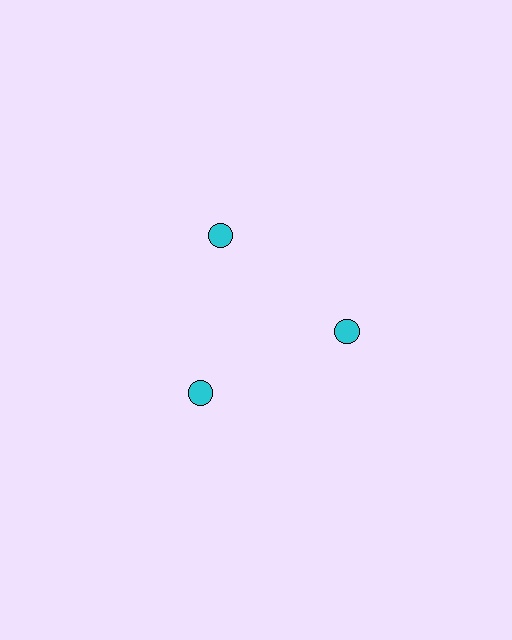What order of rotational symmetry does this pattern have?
This pattern has 3-fold rotational symmetry.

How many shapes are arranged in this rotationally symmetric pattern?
There are 3 shapes, arranged in 3 groups of 1.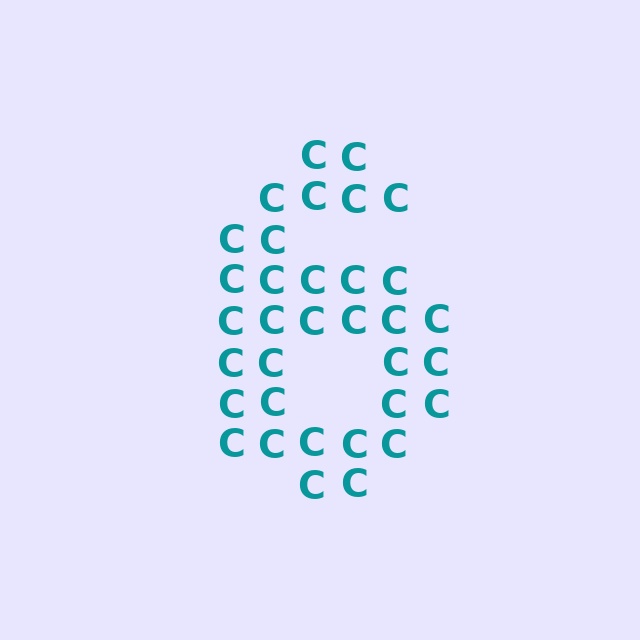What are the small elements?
The small elements are letter C's.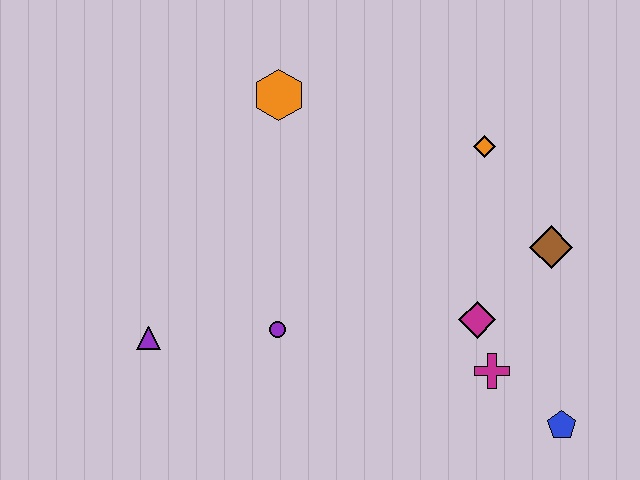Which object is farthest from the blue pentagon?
The orange hexagon is farthest from the blue pentagon.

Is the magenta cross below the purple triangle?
Yes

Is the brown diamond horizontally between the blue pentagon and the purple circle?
Yes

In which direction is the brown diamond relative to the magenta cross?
The brown diamond is above the magenta cross.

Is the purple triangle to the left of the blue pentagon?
Yes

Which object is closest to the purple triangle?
The purple circle is closest to the purple triangle.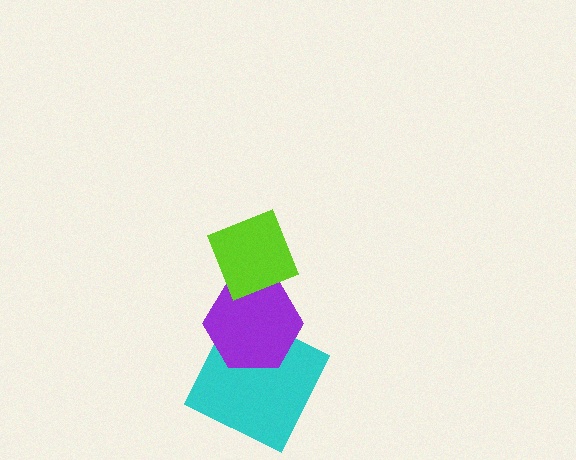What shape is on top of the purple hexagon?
The lime diamond is on top of the purple hexagon.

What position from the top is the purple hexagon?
The purple hexagon is 2nd from the top.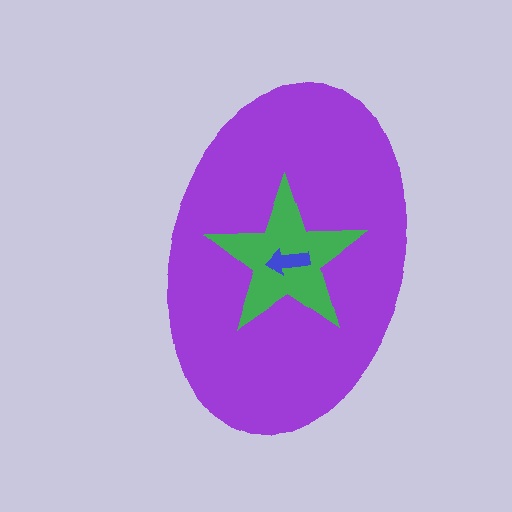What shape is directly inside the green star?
The blue arrow.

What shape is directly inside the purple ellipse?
The green star.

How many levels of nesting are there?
3.